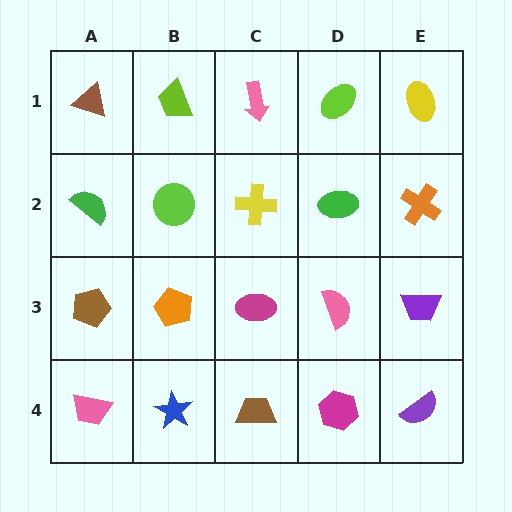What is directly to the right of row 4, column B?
A brown trapezoid.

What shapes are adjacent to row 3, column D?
A green ellipse (row 2, column D), a magenta hexagon (row 4, column D), a magenta ellipse (row 3, column C), a purple trapezoid (row 3, column E).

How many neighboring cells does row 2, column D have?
4.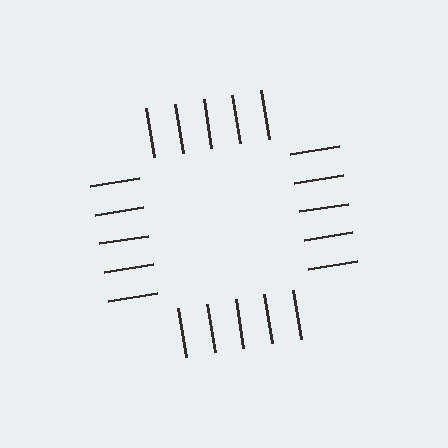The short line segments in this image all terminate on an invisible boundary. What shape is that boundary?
An illusory square — the line segments terminate on its edges but no continuous stroke is drawn.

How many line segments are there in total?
20 — 5 along each of the 4 edges.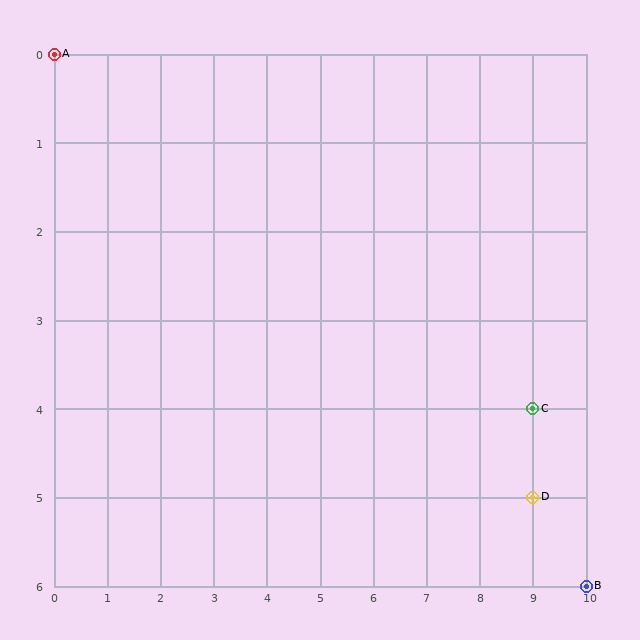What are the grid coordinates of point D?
Point D is at grid coordinates (9, 5).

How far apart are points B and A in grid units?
Points B and A are 10 columns and 6 rows apart (about 11.7 grid units diagonally).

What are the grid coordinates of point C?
Point C is at grid coordinates (9, 4).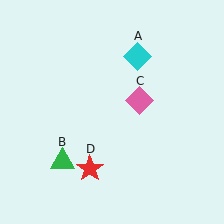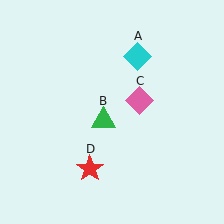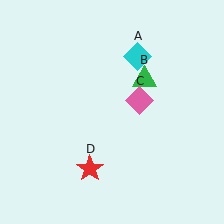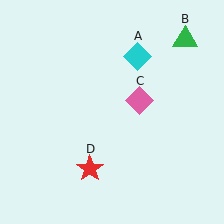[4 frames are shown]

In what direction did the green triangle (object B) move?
The green triangle (object B) moved up and to the right.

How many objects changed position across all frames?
1 object changed position: green triangle (object B).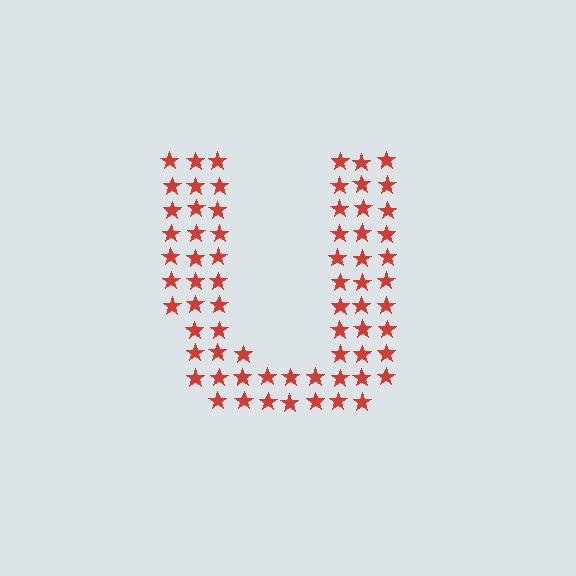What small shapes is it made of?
It is made of small stars.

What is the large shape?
The large shape is the letter U.